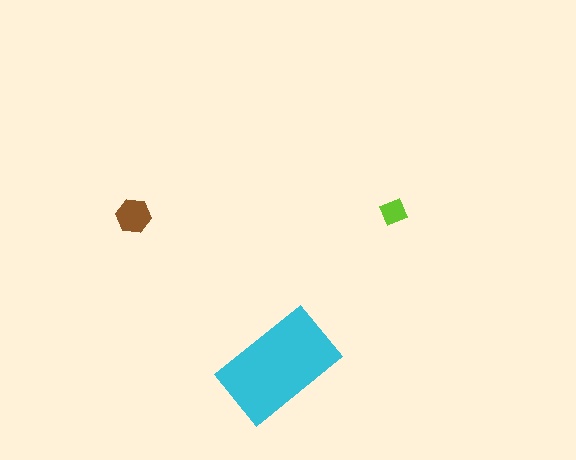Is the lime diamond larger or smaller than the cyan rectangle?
Smaller.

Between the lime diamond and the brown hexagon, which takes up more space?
The brown hexagon.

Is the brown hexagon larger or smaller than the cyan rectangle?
Smaller.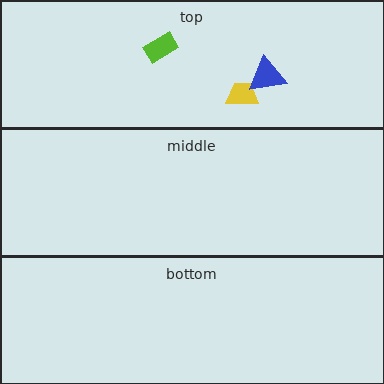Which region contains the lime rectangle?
The top region.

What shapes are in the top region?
The lime rectangle, the yellow trapezoid, the blue triangle.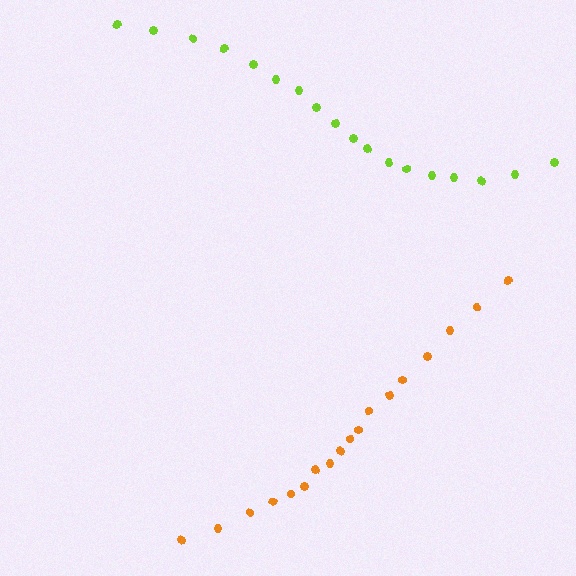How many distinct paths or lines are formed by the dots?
There are 2 distinct paths.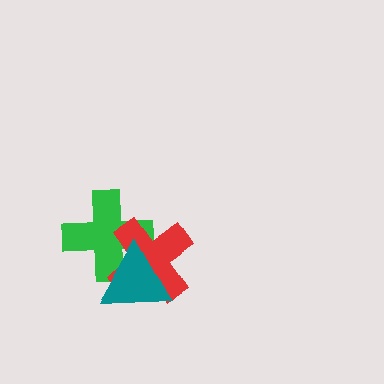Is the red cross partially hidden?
Yes, it is partially covered by another shape.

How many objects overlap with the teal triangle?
2 objects overlap with the teal triangle.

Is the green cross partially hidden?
Yes, it is partially covered by another shape.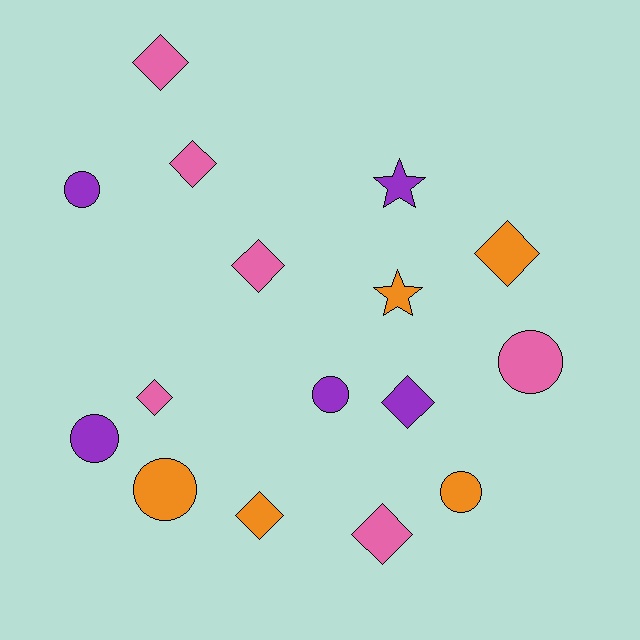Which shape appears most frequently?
Diamond, with 8 objects.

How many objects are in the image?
There are 16 objects.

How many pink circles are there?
There is 1 pink circle.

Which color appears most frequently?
Pink, with 6 objects.